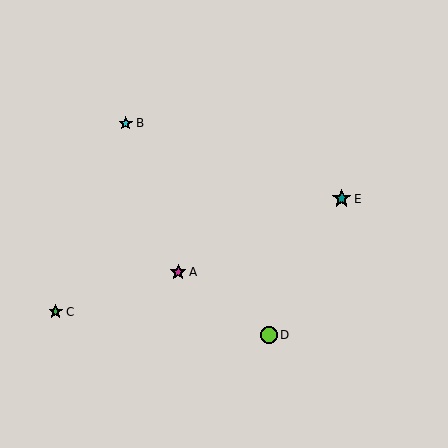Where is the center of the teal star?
The center of the teal star is at (342, 199).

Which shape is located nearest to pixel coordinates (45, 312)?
The green star (labeled C) at (56, 312) is nearest to that location.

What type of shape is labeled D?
Shape D is a lime circle.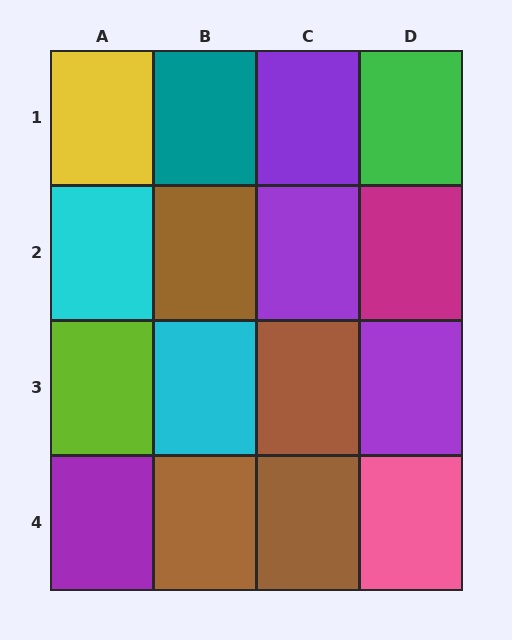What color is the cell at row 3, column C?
Brown.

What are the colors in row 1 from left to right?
Yellow, teal, purple, green.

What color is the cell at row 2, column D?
Magenta.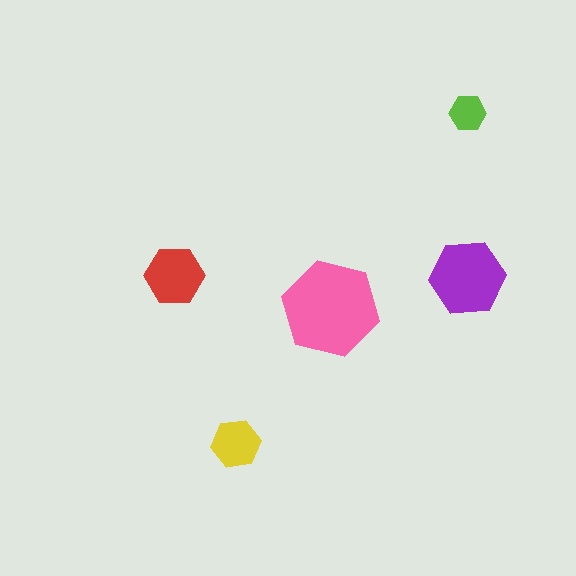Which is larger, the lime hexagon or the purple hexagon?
The purple one.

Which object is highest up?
The lime hexagon is topmost.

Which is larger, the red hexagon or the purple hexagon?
The purple one.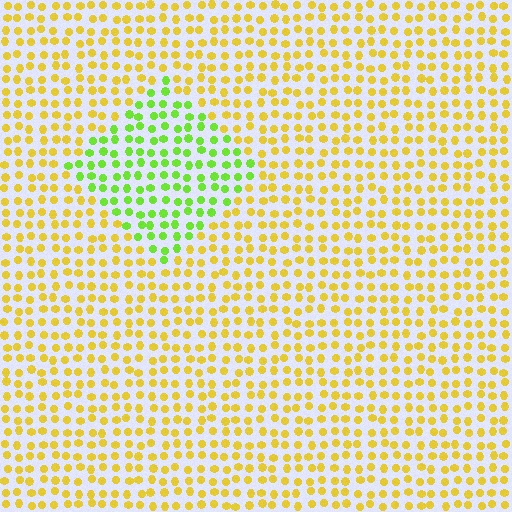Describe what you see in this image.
The image is filled with small yellow elements in a uniform arrangement. A diamond-shaped region is visible where the elements are tinted to a slightly different hue, forming a subtle color boundary.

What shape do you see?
I see a diamond.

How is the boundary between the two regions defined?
The boundary is defined purely by a slight shift in hue (about 50 degrees). Spacing, size, and orientation are identical on both sides.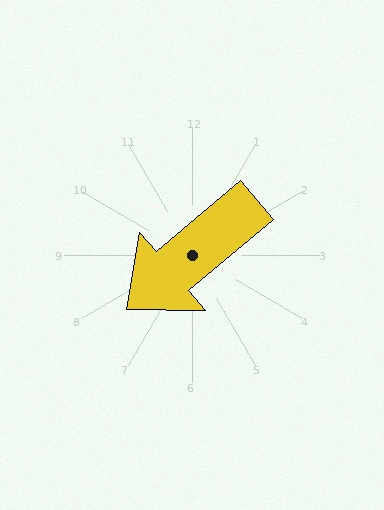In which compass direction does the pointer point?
Southwest.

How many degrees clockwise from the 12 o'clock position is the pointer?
Approximately 230 degrees.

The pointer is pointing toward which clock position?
Roughly 8 o'clock.